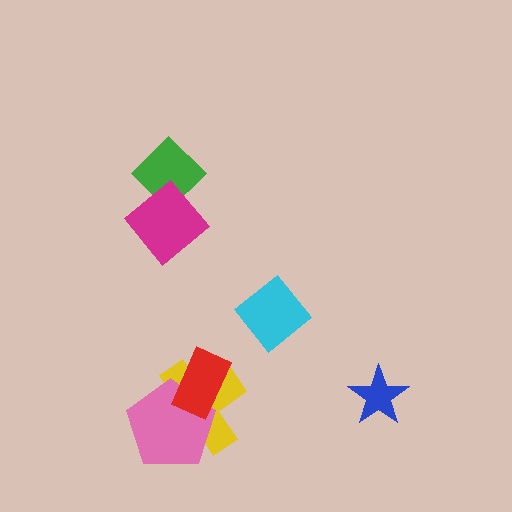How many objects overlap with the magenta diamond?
1 object overlaps with the magenta diamond.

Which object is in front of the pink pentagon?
The red rectangle is in front of the pink pentagon.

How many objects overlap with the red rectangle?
2 objects overlap with the red rectangle.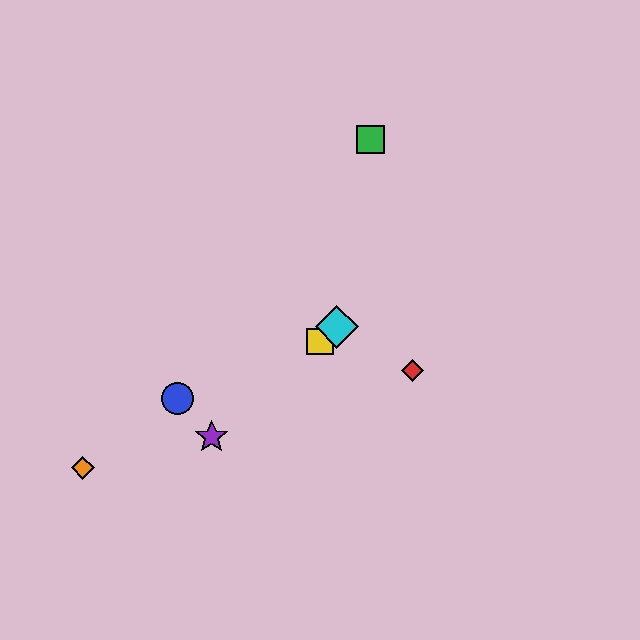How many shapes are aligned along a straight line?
3 shapes (the yellow square, the purple star, the cyan diamond) are aligned along a straight line.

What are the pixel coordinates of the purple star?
The purple star is at (212, 437).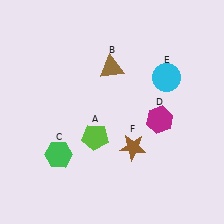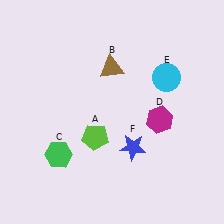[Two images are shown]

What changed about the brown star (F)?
In Image 1, F is brown. In Image 2, it changed to blue.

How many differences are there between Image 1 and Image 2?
There is 1 difference between the two images.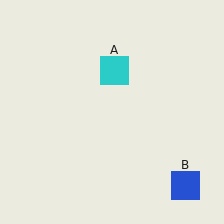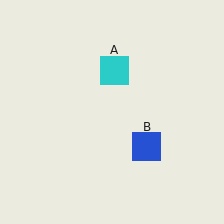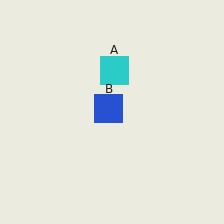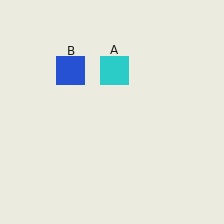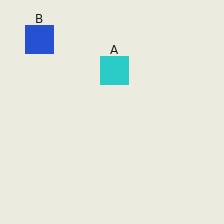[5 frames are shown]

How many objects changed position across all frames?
1 object changed position: blue square (object B).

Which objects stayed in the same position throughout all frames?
Cyan square (object A) remained stationary.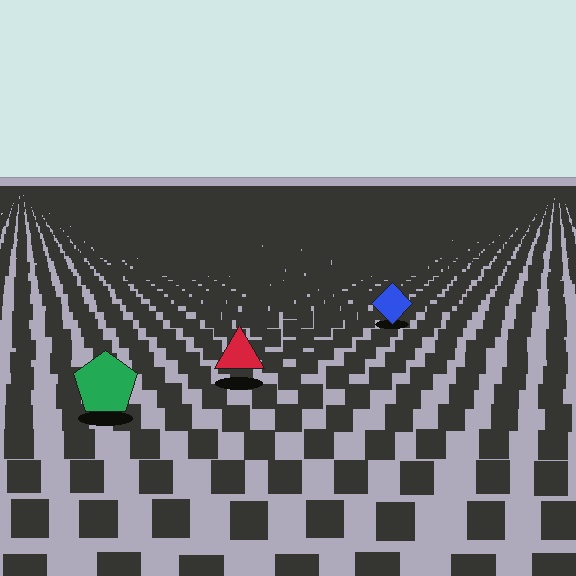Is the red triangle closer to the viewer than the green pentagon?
No. The green pentagon is closer — you can tell from the texture gradient: the ground texture is coarser near it.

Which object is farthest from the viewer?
The blue diamond is farthest from the viewer. It appears smaller and the ground texture around it is denser.